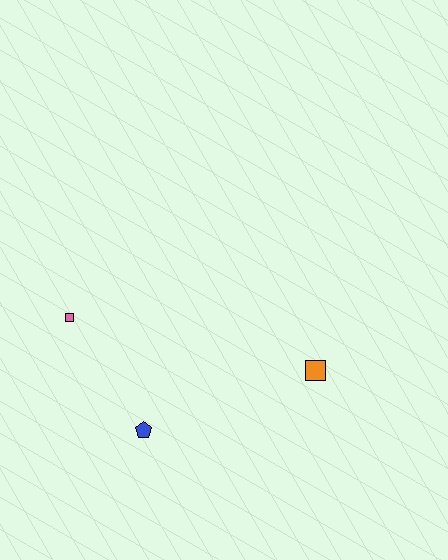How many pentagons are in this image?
There is 1 pentagon.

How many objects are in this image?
There are 3 objects.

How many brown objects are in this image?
There are no brown objects.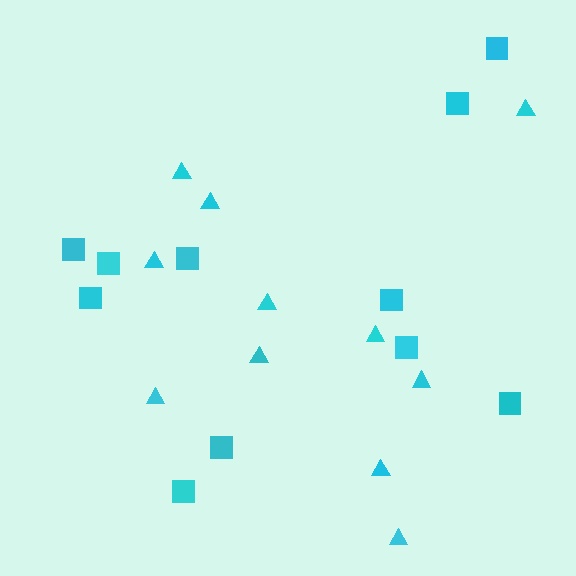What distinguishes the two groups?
There are 2 groups: one group of squares (11) and one group of triangles (11).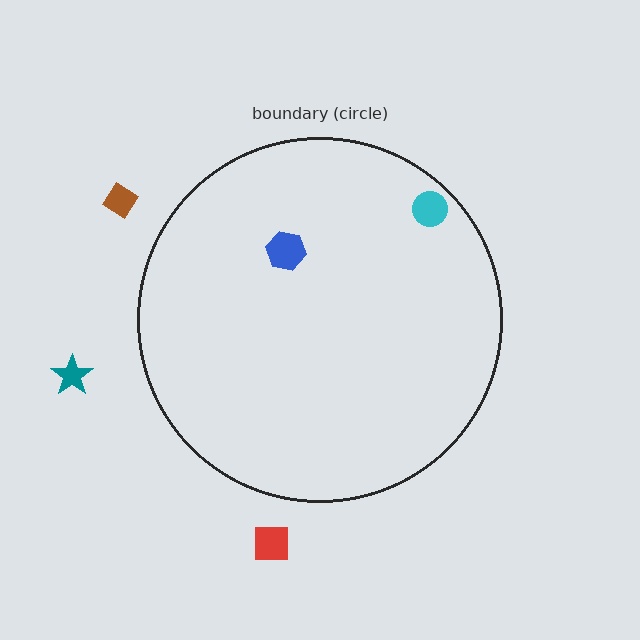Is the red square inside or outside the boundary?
Outside.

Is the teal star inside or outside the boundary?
Outside.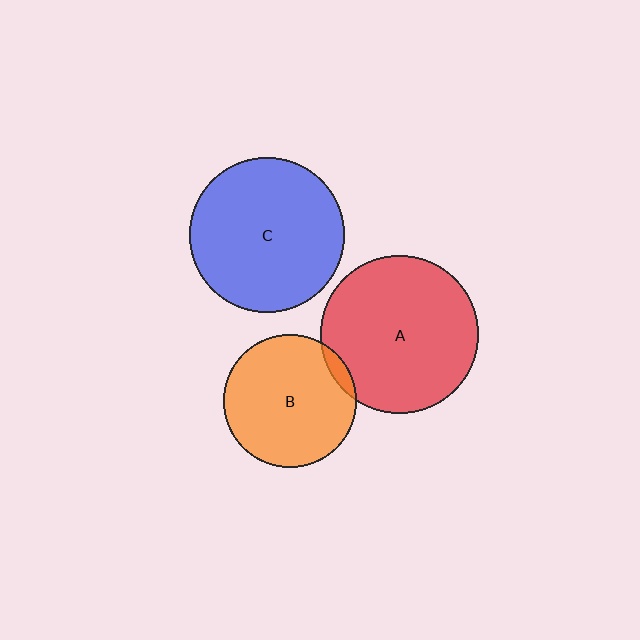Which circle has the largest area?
Circle A (red).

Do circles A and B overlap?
Yes.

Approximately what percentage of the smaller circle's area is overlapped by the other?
Approximately 5%.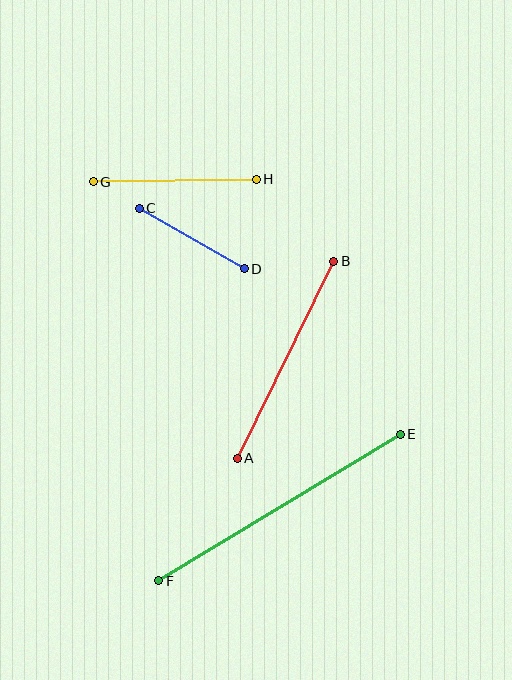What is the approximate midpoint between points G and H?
The midpoint is at approximately (175, 181) pixels.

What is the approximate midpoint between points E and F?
The midpoint is at approximately (280, 508) pixels.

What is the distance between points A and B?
The distance is approximately 219 pixels.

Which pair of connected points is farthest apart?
Points E and F are farthest apart.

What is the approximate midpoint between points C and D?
The midpoint is at approximately (192, 238) pixels.